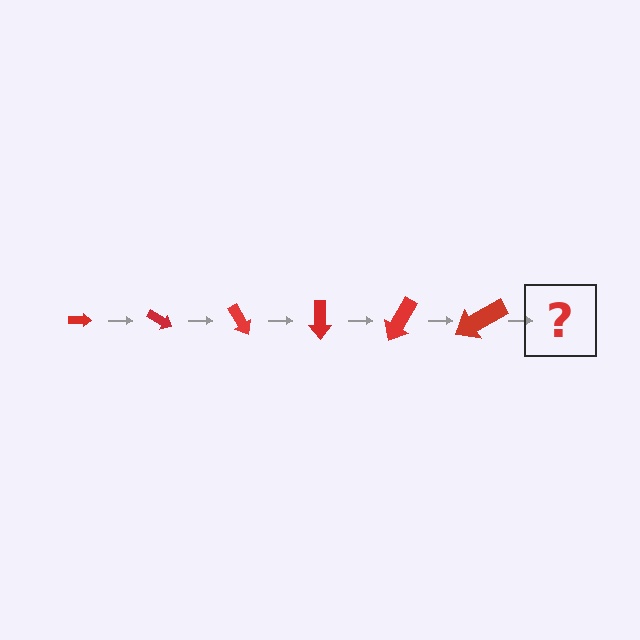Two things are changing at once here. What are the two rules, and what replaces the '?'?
The two rules are that the arrow grows larger each step and it rotates 30 degrees each step. The '?' should be an arrow, larger than the previous one and rotated 180 degrees from the start.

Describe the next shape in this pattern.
It should be an arrow, larger than the previous one and rotated 180 degrees from the start.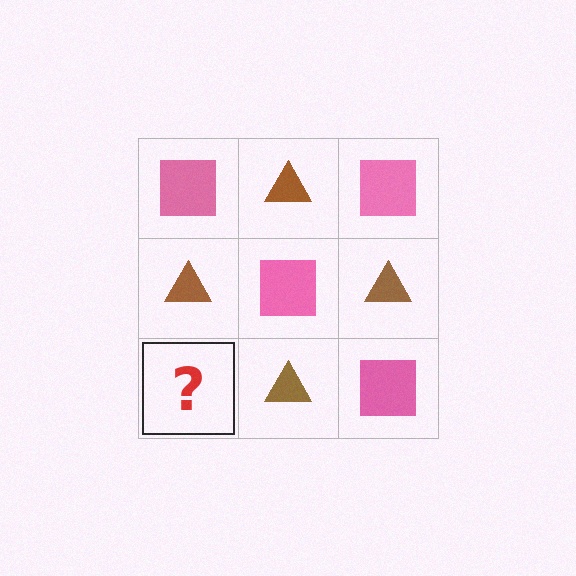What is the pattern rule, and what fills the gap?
The rule is that it alternates pink square and brown triangle in a checkerboard pattern. The gap should be filled with a pink square.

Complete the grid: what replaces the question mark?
The question mark should be replaced with a pink square.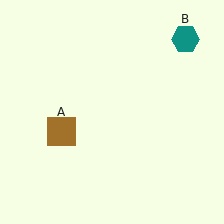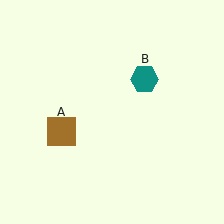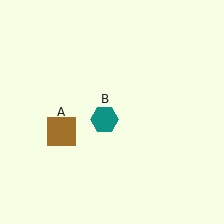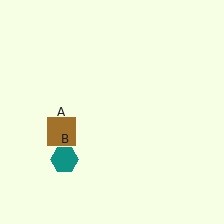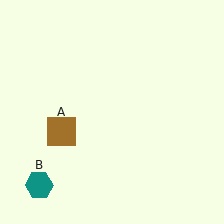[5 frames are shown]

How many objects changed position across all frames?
1 object changed position: teal hexagon (object B).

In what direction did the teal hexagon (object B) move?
The teal hexagon (object B) moved down and to the left.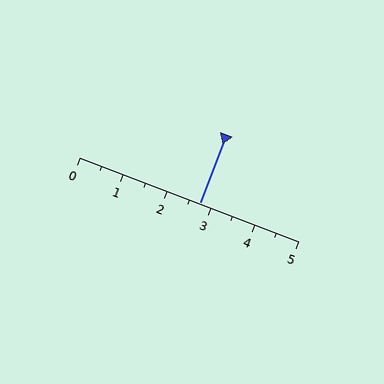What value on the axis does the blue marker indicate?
The marker indicates approximately 2.8.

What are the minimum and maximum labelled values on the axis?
The axis runs from 0 to 5.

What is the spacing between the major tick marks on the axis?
The major ticks are spaced 1 apart.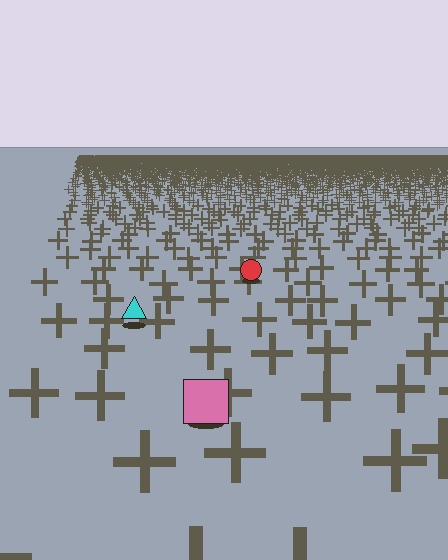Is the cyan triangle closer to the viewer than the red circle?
Yes. The cyan triangle is closer — you can tell from the texture gradient: the ground texture is coarser near it.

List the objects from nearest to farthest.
From nearest to farthest: the pink square, the cyan triangle, the red circle.